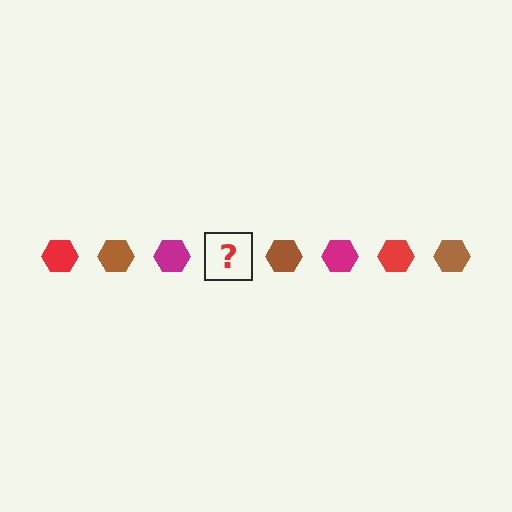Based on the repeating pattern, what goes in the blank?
The blank should be a red hexagon.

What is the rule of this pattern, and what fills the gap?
The rule is that the pattern cycles through red, brown, magenta hexagons. The gap should be filled with a red hexagon.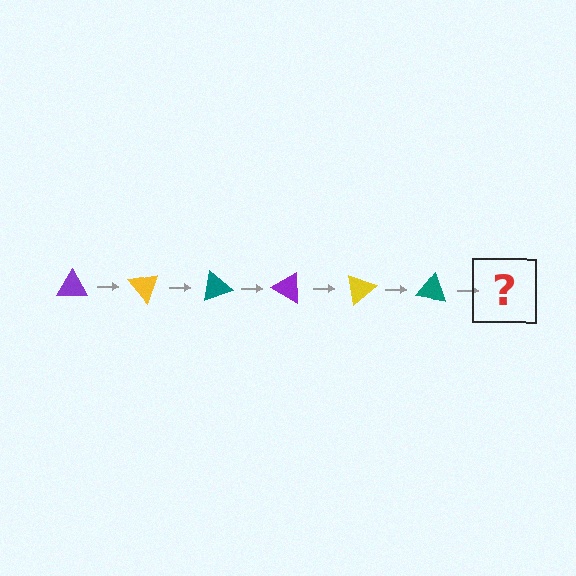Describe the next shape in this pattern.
It should be a purple triangle, rotated 300 degrees from the start.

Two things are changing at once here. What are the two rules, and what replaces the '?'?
The two rules are that it rotates 50 degrees each step and the color cycles through purple, yellow, and teal. The '?' should be a purple triangle, rotated 300 degrees from the start.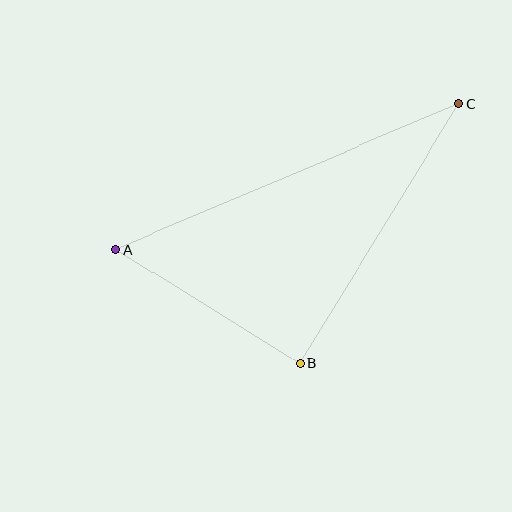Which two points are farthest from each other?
Points A and C are farthest from each other.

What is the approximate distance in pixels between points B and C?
The distance between B and C is approximately 304 pixels.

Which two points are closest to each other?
Points A and B are closest to each other.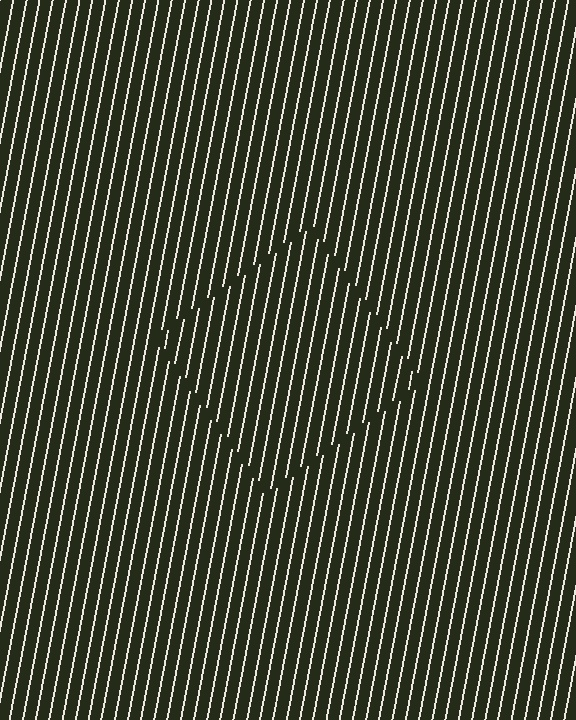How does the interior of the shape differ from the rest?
The interior of the shape contains the same grating, shifted by half a period — the contour is defined by the phase discontinuity where line-ends from the inner and outer gratings abut.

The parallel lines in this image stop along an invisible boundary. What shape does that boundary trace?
An illusory square. The interior of the shape contains the same grating, shifted by half a period — the contour is defined by the phase discontinuity where line-ends from the inner and outer gratings abut.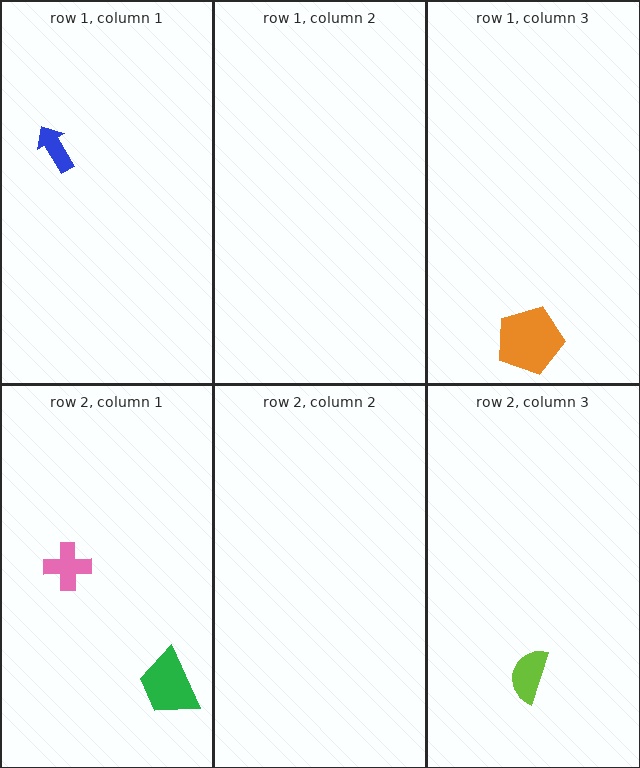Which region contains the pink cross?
The row 2, column 1 region.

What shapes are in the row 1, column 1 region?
The blue arrow.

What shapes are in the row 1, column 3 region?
The orange pentagon.